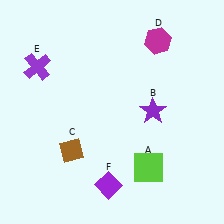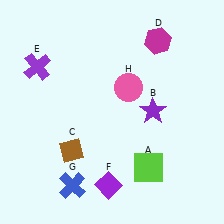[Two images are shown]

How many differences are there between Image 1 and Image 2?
There are 2 differences between the two images.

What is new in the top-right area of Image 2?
A pink circle (H) was added in the top-right area of Image 2.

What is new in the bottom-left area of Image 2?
A blue cross (G) was added in the bottom-left area of Image 2.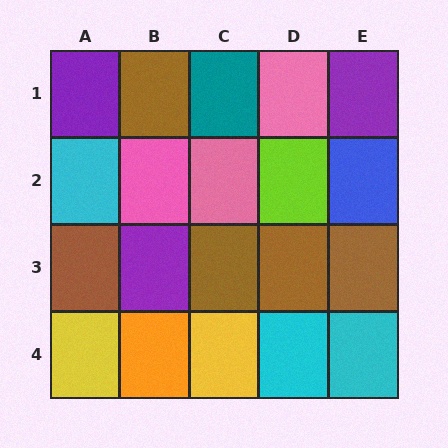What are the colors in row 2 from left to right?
Cyan, pink, pink, lime, blue.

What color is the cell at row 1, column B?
Brown.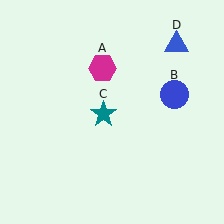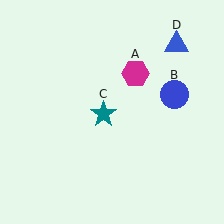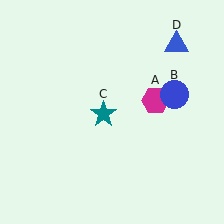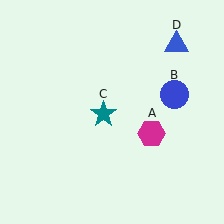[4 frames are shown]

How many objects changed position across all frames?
1 object changed position: magenta hexagon (object A).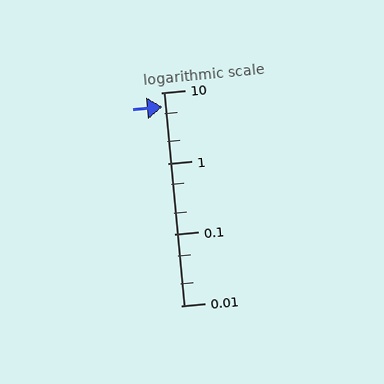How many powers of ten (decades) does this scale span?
The scale spans 3 decades, from 0.01 to 10.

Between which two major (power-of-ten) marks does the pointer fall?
The pointer is between 1 and 10.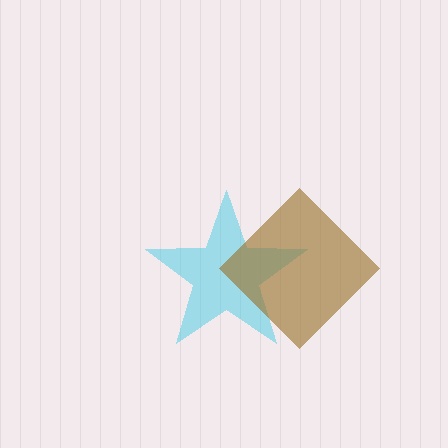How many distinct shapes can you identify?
There are 2 distinct shapes: a cyan star, a brown diamond.